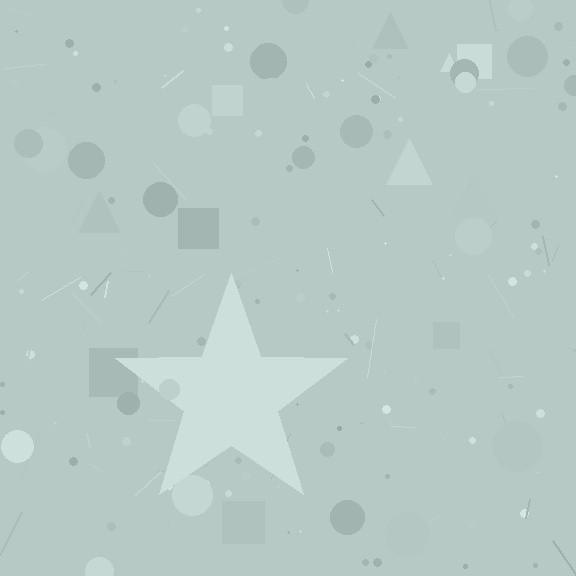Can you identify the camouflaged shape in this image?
The camouflaged shape is a star.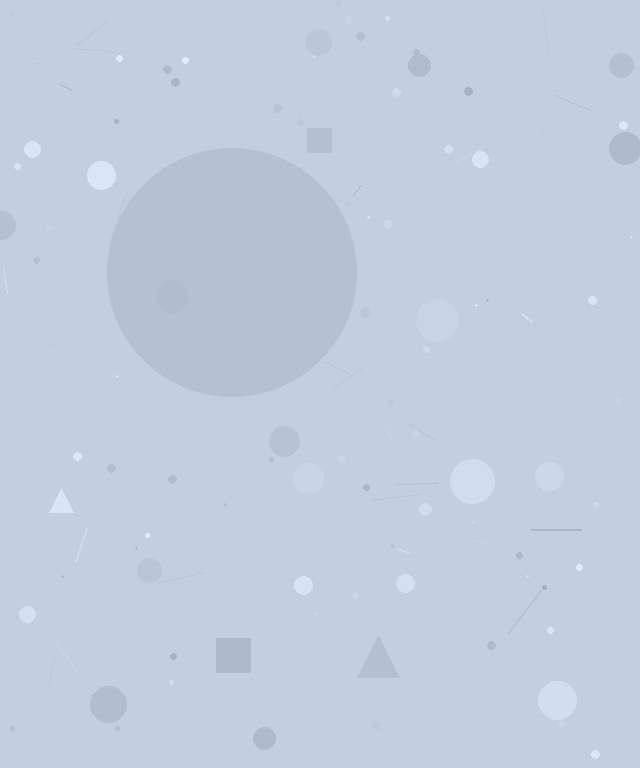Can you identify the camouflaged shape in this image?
The camouflaged shape is a circle.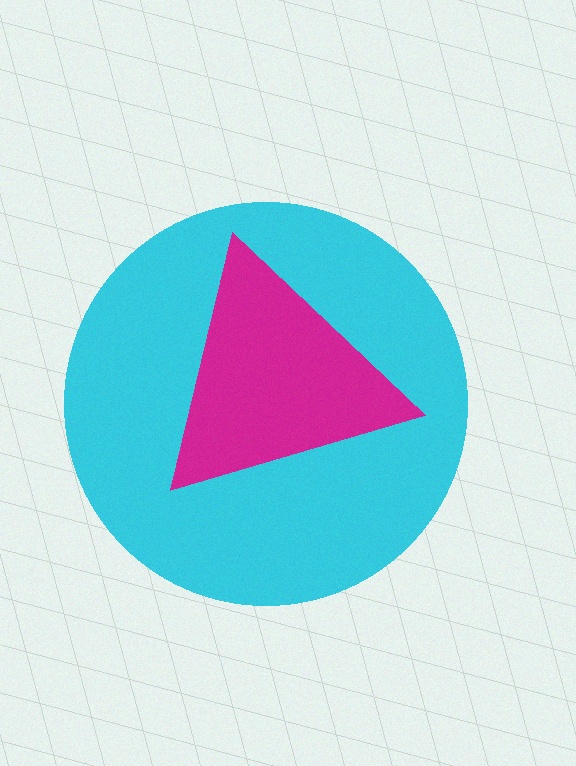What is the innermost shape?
The magenta triangle.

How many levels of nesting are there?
2.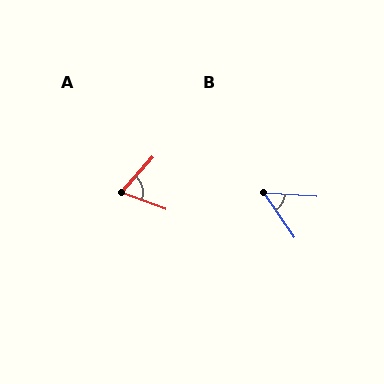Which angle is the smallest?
B, at approximately 52 degrees.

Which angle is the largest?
A, at approximately 69 degrees.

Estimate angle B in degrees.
Approximately 52 degrees.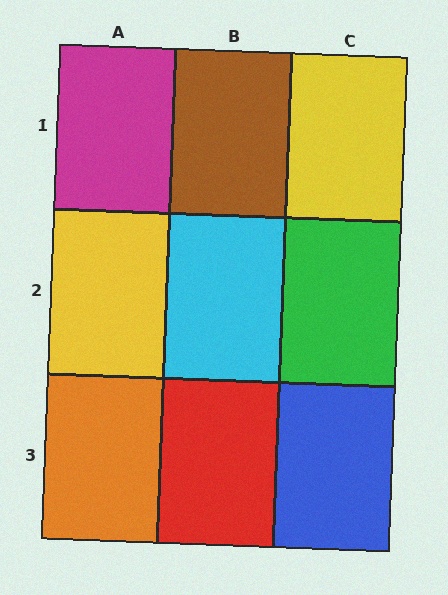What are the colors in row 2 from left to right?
Yellow, cyan, green.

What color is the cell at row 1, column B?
Brown.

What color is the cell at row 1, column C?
Yellow.